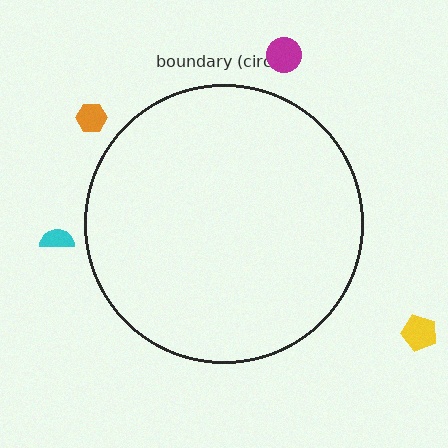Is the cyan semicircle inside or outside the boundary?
Outside.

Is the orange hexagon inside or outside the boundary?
Outside.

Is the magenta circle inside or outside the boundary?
Outside.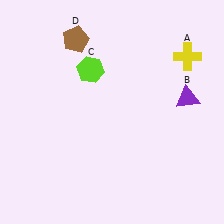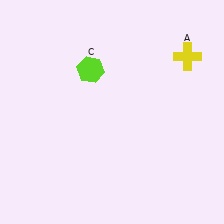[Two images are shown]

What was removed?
The purple triangle (B), the brown pentagon (D) were removed in Image 2.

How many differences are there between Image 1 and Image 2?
There are 2 differences between the two images.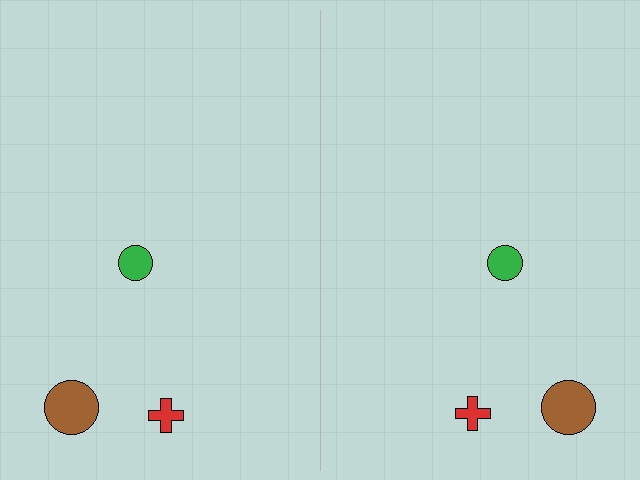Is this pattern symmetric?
Yes, this pattern has bilateral (reflection) symmetry.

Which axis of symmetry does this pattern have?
The pattern has a vertical axis of symmetry running through the center of the image.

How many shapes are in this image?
There are 6 shapes in this image.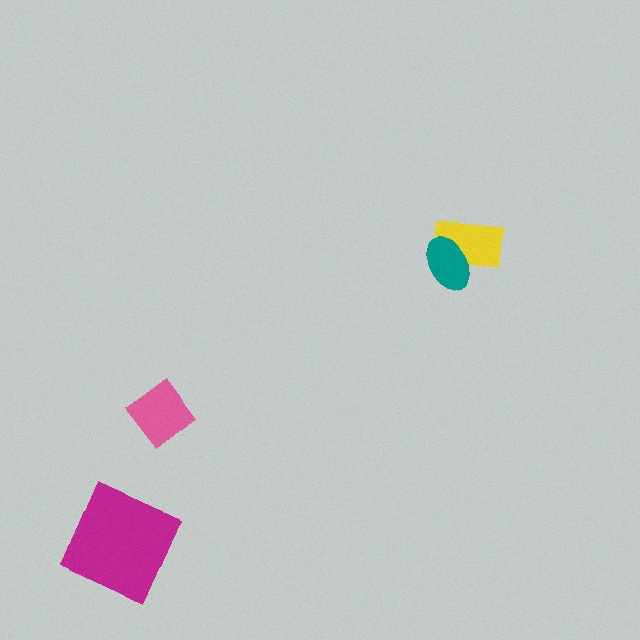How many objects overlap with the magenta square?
0 objects overlap with the magenta square.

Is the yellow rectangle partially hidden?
Yes, it is partially covered by another shape.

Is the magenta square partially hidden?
No, no other shape covers it.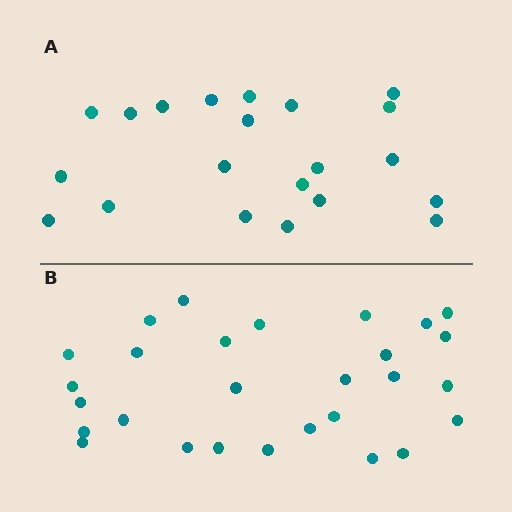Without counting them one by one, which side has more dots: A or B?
Region B (the bottom region) has more dots.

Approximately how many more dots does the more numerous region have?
Region B has roughly 8 or so more dots than region A.